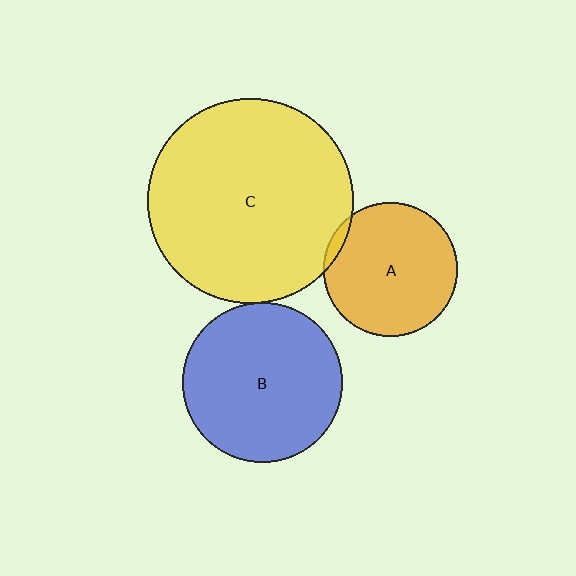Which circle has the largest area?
Circle C (yellow).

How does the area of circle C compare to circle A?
Approximately 2.4 times.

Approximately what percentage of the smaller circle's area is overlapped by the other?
Approximately 5%.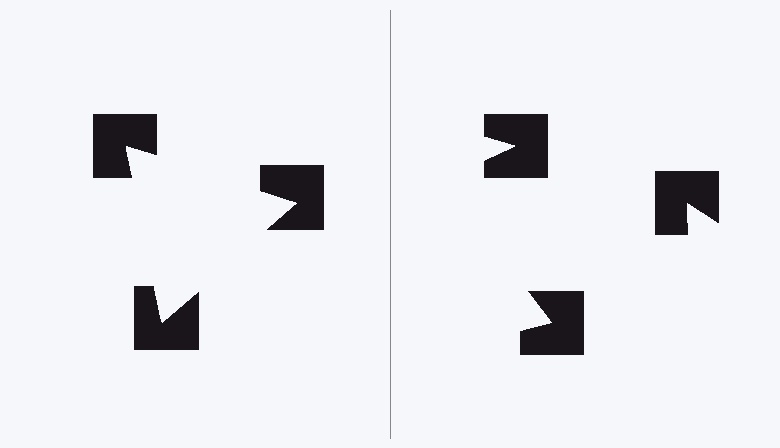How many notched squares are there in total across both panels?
6 — 3 on each side.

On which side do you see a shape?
An illusory triangle appears on the left side. On the right side the wedge cuts are rotated, so no coherent shape forms.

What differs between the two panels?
The notched squares are positioned identically on both sides; only the wedge orientations differ. On the left they align to a triangle; on the right they are misaligned.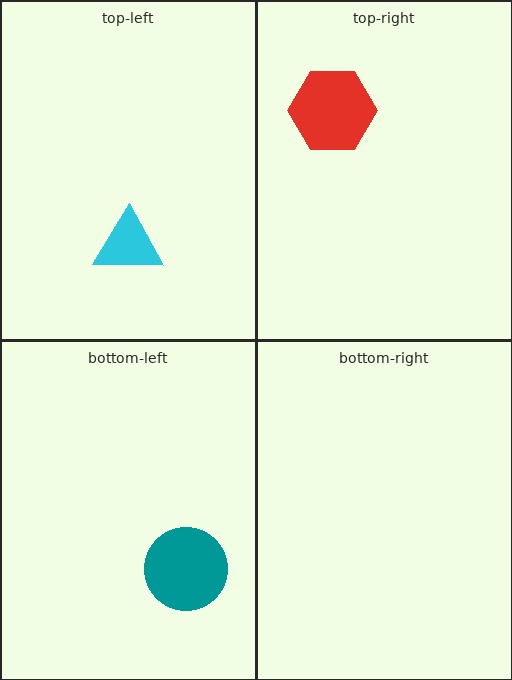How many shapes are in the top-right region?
1.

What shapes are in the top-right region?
The red hexagon.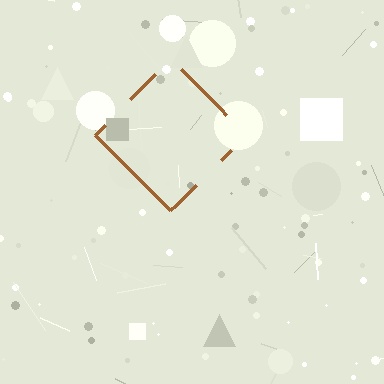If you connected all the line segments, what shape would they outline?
They would outline a diamond.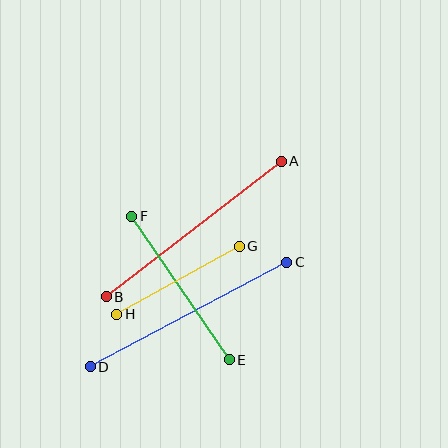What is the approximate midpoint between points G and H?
The midpoint is at approximately (178, 280) pixels.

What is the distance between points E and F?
The distance is approximately 174 pixels.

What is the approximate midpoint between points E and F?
The midpoint is at approximately (181, 288) pixels.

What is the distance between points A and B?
The distance is approximately 221 pixels.